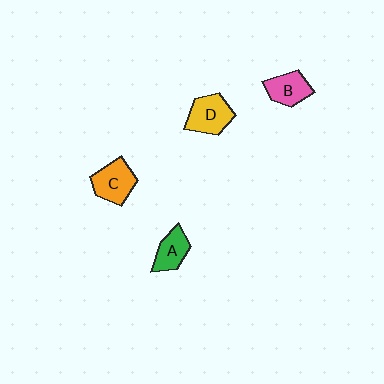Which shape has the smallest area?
Shape A (green).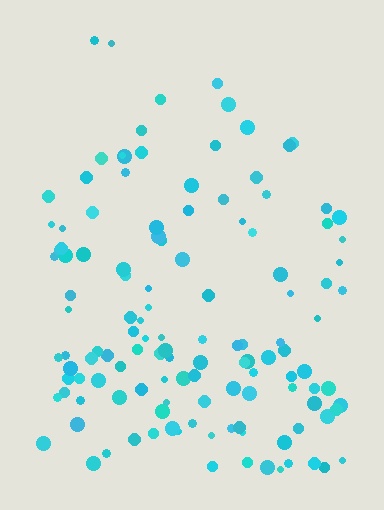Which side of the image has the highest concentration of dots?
The bottom.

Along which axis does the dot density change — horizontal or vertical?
Vertical.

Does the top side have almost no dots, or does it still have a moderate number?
Still a moderate number, just noticeably fewer than the bottom.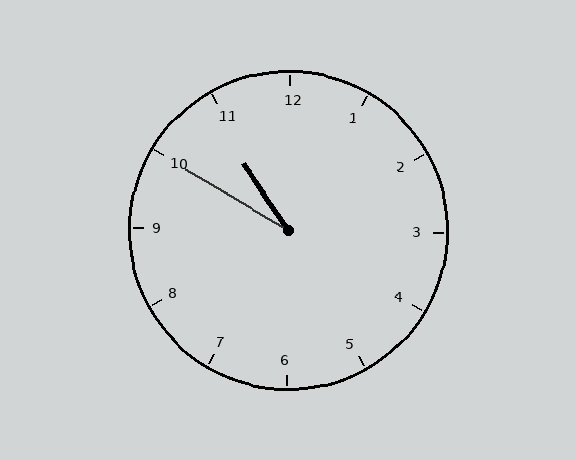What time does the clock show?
10:50.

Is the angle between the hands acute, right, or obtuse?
It is acute.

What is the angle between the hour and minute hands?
Approximately 25 degrees.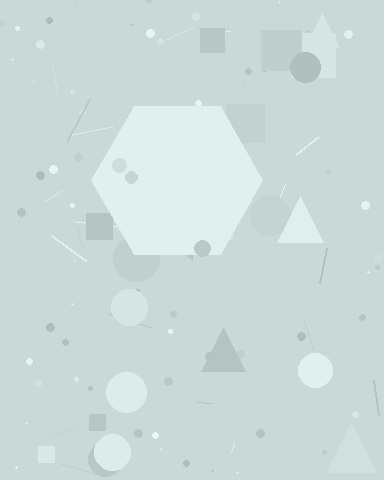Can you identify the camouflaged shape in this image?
The camouflaged shape is a hexagon.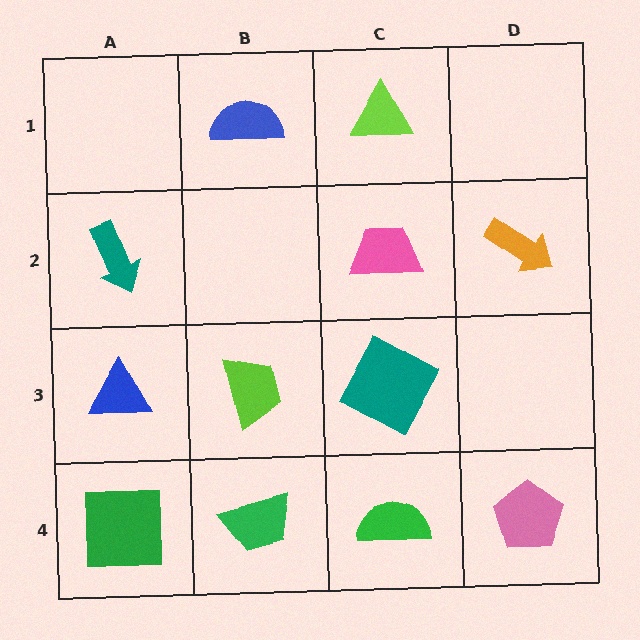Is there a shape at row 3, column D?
No, that cell is empty.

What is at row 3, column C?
A teal square.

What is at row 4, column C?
A green semicircle.